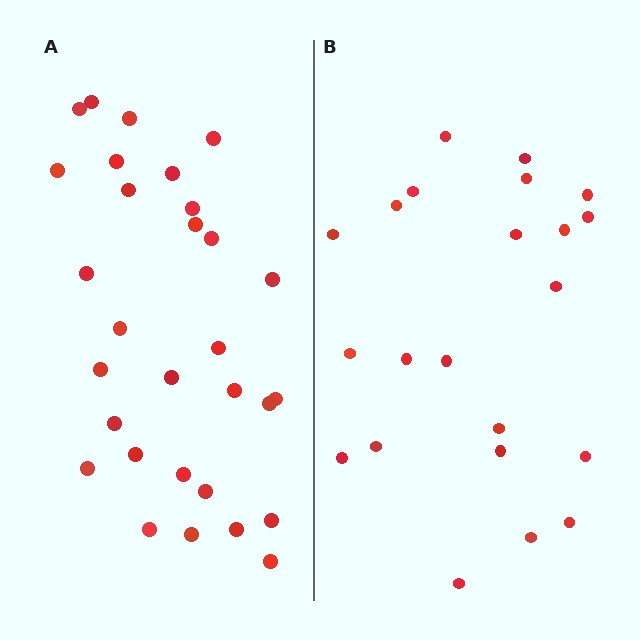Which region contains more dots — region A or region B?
Region A (the left region) has more dots.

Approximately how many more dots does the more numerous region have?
Region A has roughly 8 or so more dots than region B.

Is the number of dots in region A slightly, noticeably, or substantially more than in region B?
Region A has noticeably more, but not dramatically so. The ratio is roughly 1.4 to 1.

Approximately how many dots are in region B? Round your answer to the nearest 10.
About 20 dots. (The exact count is 22, which rounds to 20.)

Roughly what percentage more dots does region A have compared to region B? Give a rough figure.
About 35% more.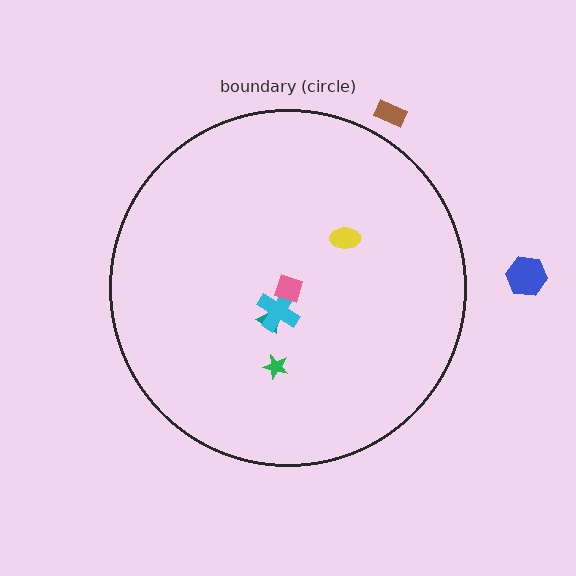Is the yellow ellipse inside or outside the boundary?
Inside.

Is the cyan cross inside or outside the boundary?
Inside.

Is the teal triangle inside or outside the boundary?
Inside.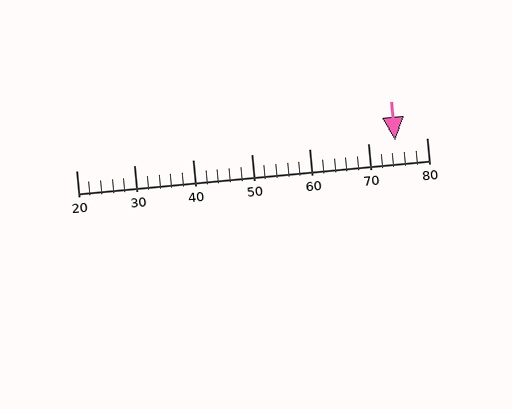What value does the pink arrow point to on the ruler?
The pink arrow points to approximately 75.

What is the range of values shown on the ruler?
The ruler shows values from 20 to 80.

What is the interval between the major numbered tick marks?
The major tick marks are spaced 10 units apart.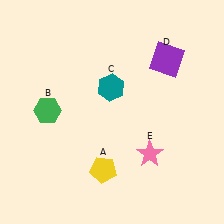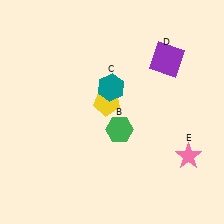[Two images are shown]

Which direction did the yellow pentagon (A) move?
The yellow pentagon (A) moved up.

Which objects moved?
The objects that moved are: the yellow pentagon (A), the green hexagon (B), the pink star (E).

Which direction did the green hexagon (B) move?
The green hexagon (B) moved right.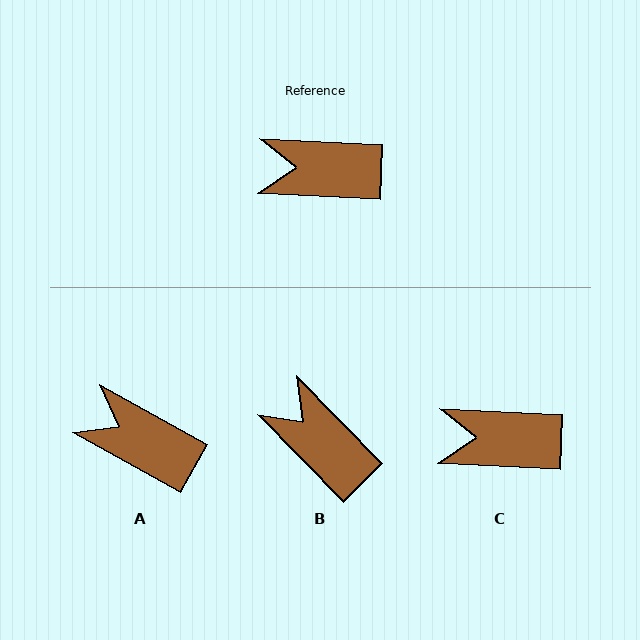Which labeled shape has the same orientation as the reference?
C.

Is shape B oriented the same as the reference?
No, it is off by about 43 degrees.